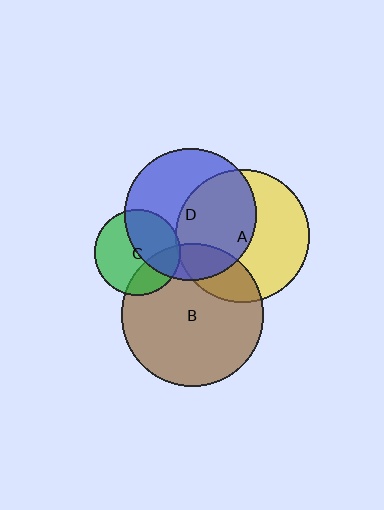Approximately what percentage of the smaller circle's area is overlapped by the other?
Approximately 20%.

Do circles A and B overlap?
Yes.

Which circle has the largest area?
Circle B (brown).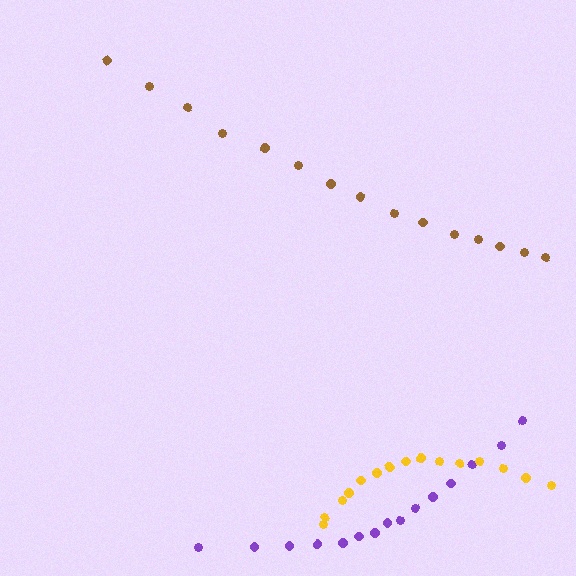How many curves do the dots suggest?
There are 3 distinct paths.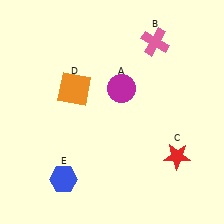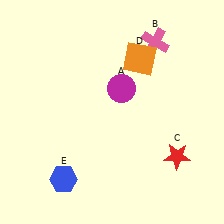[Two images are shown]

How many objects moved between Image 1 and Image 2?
1 object moved between the two images.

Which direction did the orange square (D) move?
The orange square (D) moved right.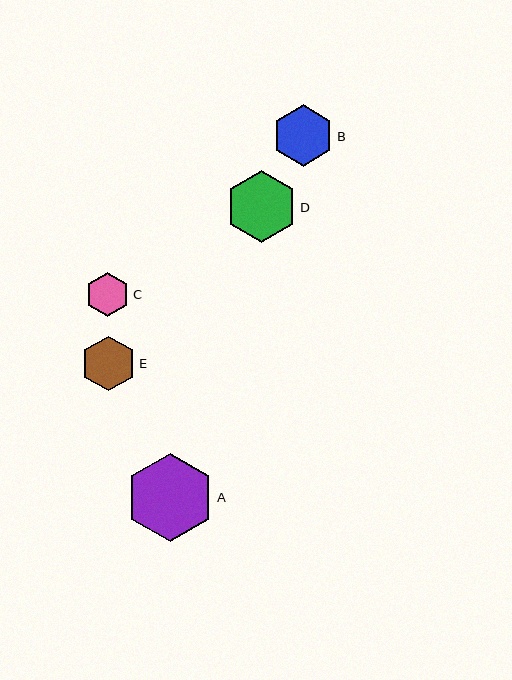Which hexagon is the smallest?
Hexagon C is the smallest with a size of approximately 44 pixels.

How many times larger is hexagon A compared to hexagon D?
Hexagon A is approximately 1.2 times the size of hexagon D.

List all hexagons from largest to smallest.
From largest to smallest: A, D, B, E, C.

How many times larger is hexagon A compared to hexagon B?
Hexagon A is approximately 1.4 times the size of hexagon B.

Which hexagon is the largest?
Hexagon A is the largest with a size of approximately 88 pixels.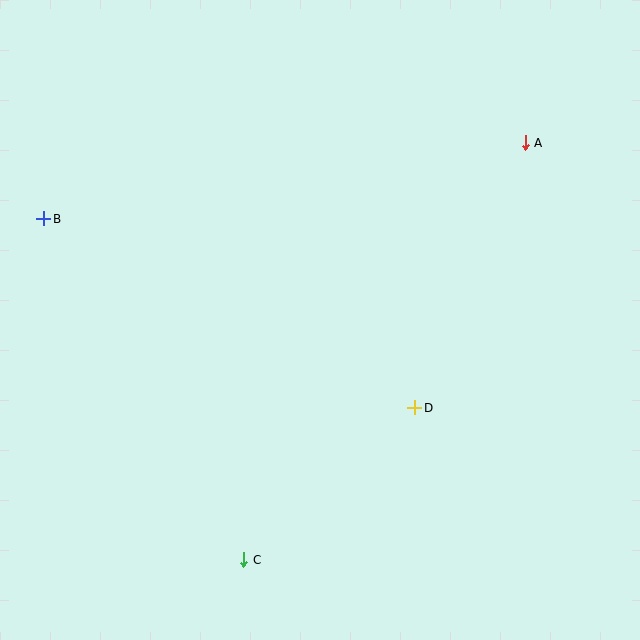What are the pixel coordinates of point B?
Point B is at (44, 219).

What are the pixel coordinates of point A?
Point A is at (525, 143).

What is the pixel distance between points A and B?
The distance between A and B is 487 pixels.